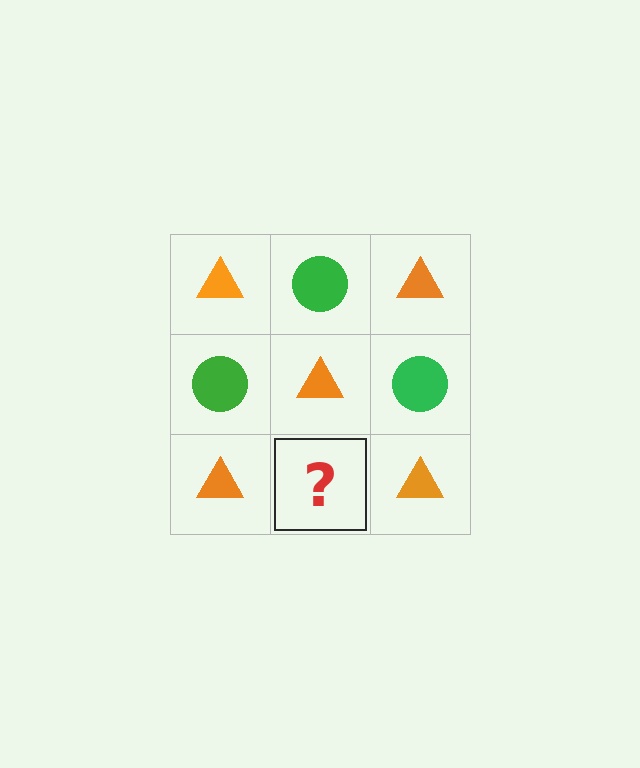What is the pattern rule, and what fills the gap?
The rule is that it alternates orange triangle and green circle in a checkerboard pattern. The gap should be filled with a green circle.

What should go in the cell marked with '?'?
The missing cell should contain a green circle.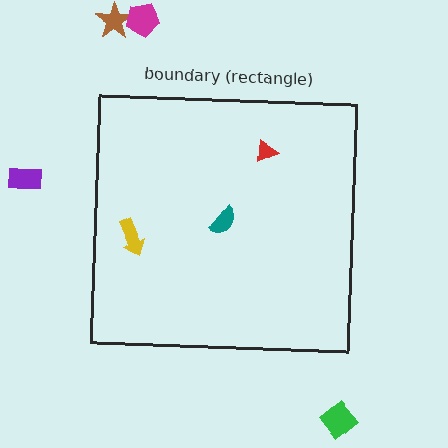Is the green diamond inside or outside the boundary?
Outside.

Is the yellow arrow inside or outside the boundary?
Inside.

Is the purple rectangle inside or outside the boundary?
Outside.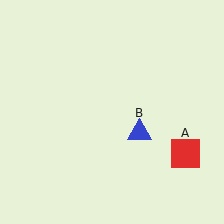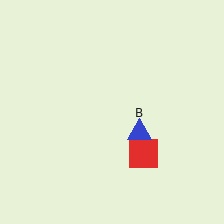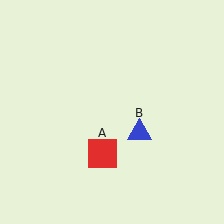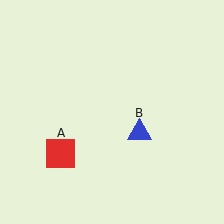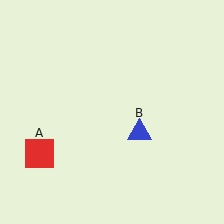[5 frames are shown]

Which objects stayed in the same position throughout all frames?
Blue triangle (object B) remained stationary.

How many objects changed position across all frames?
1 object changed position: red square (object A).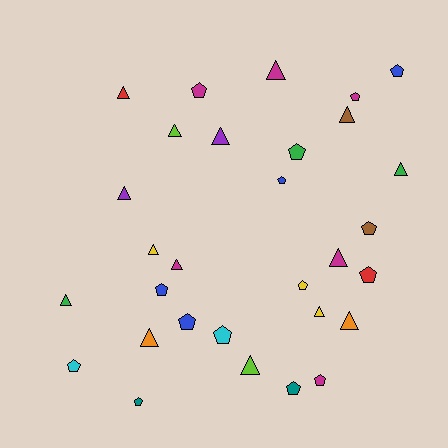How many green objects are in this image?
There are 3 green objects.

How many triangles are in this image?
There are 15 triangles.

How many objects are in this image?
There are 30 objects.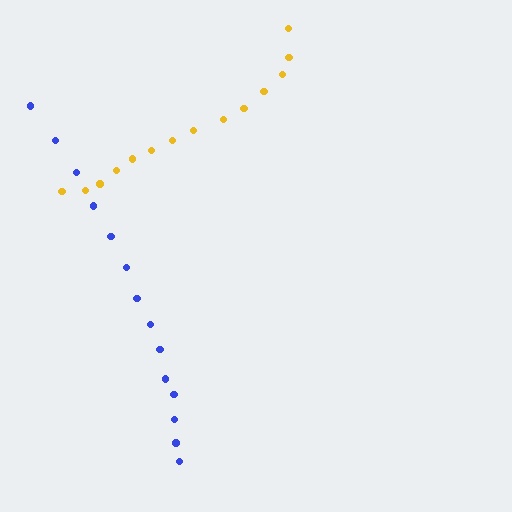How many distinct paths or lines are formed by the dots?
There are 2 distinct paths.